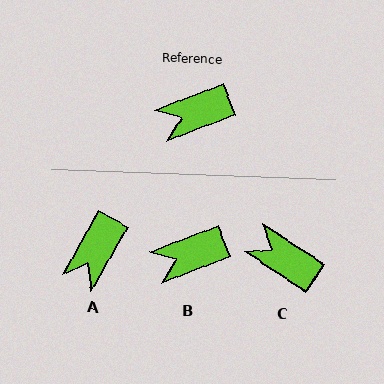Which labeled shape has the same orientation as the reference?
B.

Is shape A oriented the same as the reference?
No, it is off by about 39 degrees.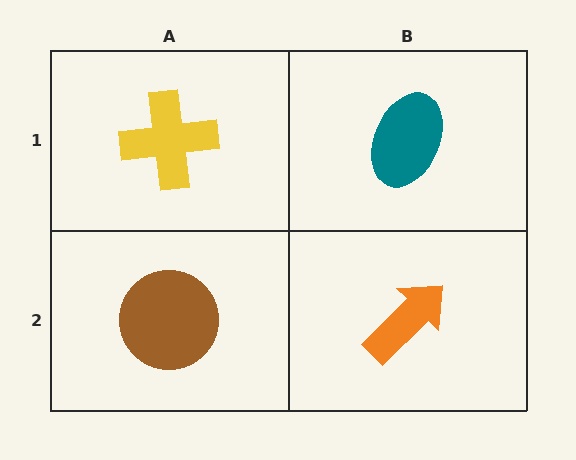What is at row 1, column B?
A teal ellipse.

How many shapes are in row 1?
2 shapes.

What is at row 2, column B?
An orange arrow.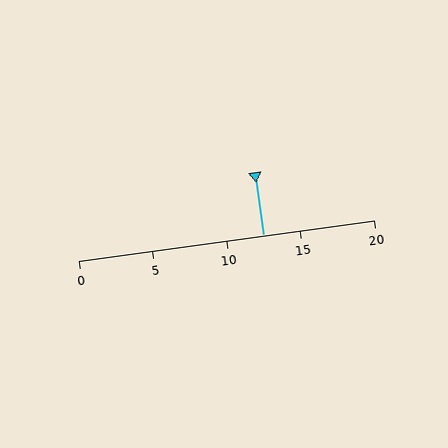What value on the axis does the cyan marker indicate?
The marker indicates approximately 12.5.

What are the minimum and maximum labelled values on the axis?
The axis runs from 0 to 20.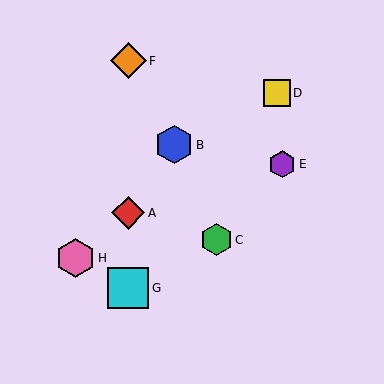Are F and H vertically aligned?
No, F is at x≈128 and H is at x≈76.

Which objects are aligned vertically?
Objects A, F, G are aligned vertically.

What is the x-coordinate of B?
Object B is at x≈174.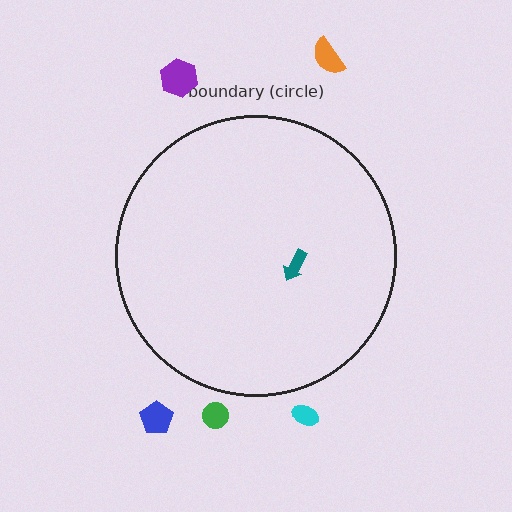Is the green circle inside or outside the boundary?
Outside.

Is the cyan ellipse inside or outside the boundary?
Outside.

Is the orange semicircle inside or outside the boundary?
Outside.